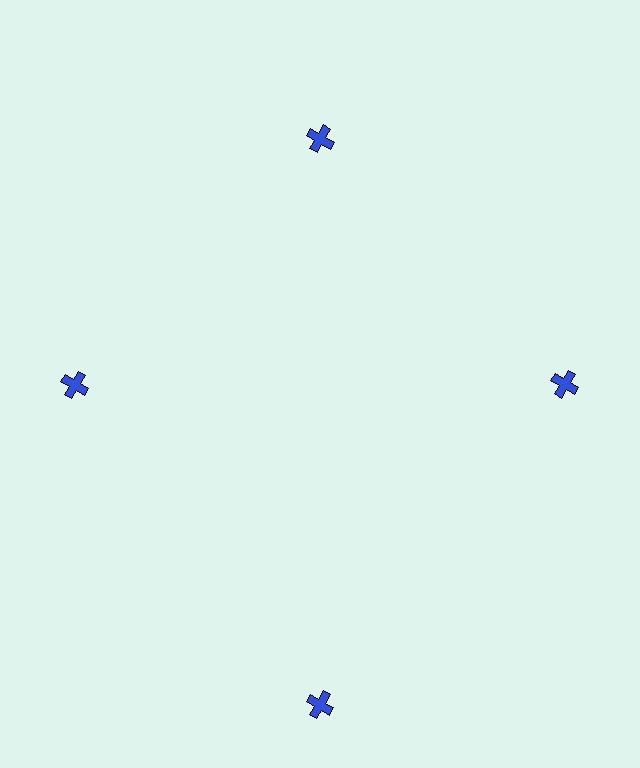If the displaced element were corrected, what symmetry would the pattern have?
It would have 4-fold rotational symmetry — the pattern would map onto itself every 90 degrees.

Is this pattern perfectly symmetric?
No. The 4 blue crosses are arranged in a ring, but one element near the 6 o'clock position is pushed outward from the center, breaking the 4-fold rotational symmetry.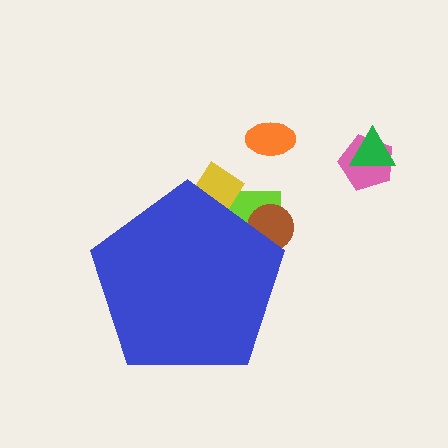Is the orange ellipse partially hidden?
No, the orange ellipse is fully visible.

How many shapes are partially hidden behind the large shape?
3 shapes are partially hidden.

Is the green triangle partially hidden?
No, the green triangle is fully visible.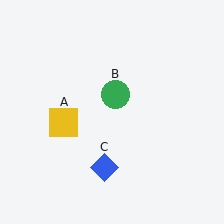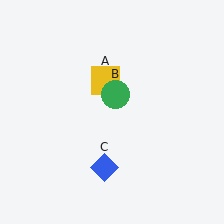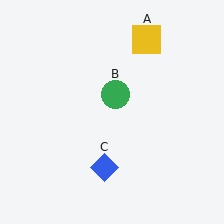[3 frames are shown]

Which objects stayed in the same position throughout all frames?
Green circle (object B) and blue diamond (object C) remained stationary.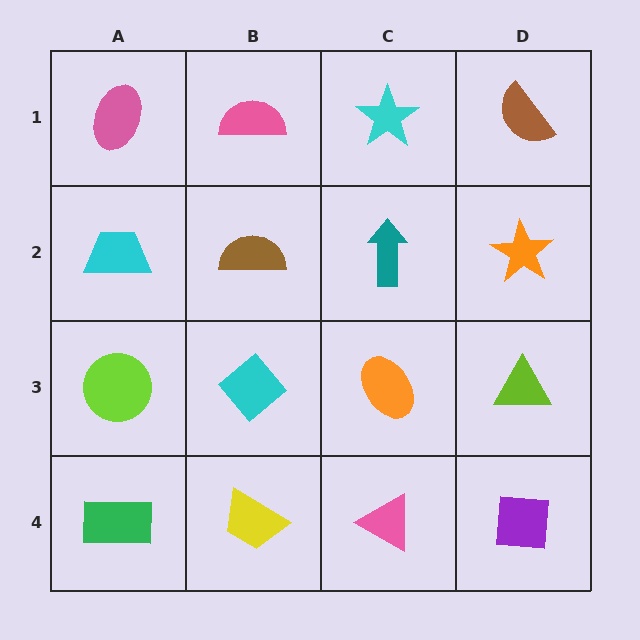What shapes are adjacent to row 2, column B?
A pink semicircle (row 1, column B), a cyan diamond (row 3, column B), a cyan trapezoid (row 2, column A), a teal arrow (row 2, column C).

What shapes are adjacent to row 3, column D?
An orange star (row 2, column D), a purple square (row 4, column D), an orange ellipse (row 3, column C).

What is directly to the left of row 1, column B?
A pink ellipse.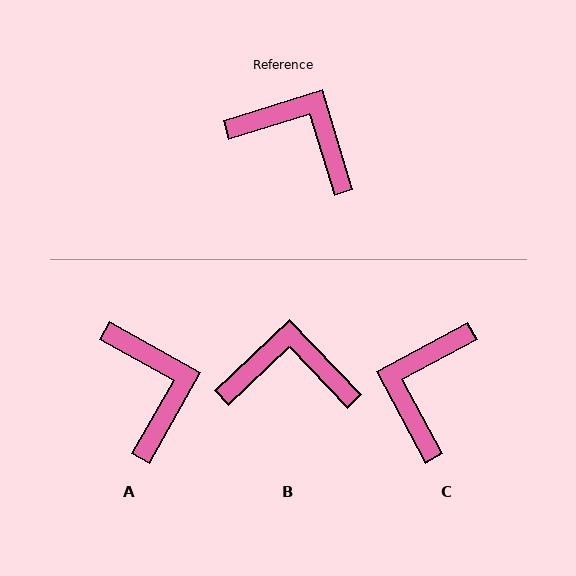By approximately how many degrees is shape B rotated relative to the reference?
Approximately 27 degrees counter-clockwise.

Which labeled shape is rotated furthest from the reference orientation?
C, about 101 degrees away.